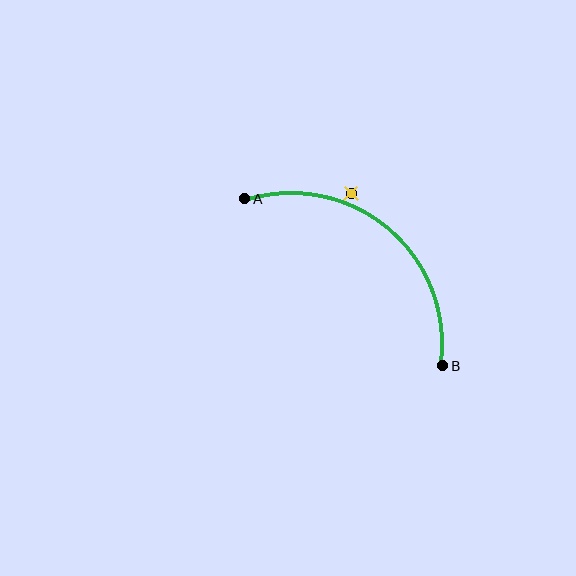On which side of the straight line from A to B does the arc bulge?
The arc bulges above and to the right of the straight line connecting A and B.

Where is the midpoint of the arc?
The arc midpoint is the point on the curve farthest from the straight line joining A and B. It sits above and to the right of that line.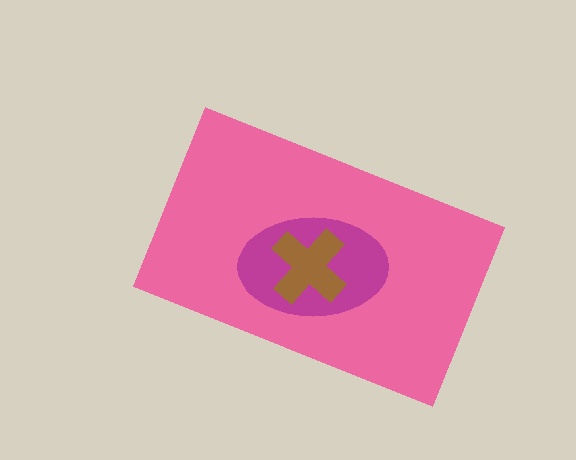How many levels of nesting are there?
3.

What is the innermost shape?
The brown cross.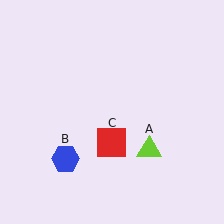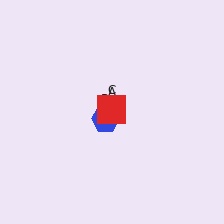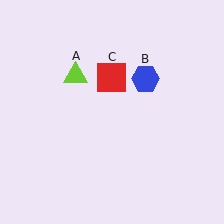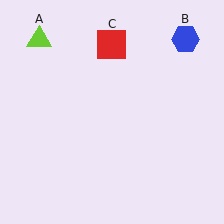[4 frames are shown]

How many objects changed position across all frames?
3 objects changed position: lime triangle (object A), blue hexagon (object B), red square (object C).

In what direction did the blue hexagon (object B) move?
The blue hexagon (object B) moved up and to the right.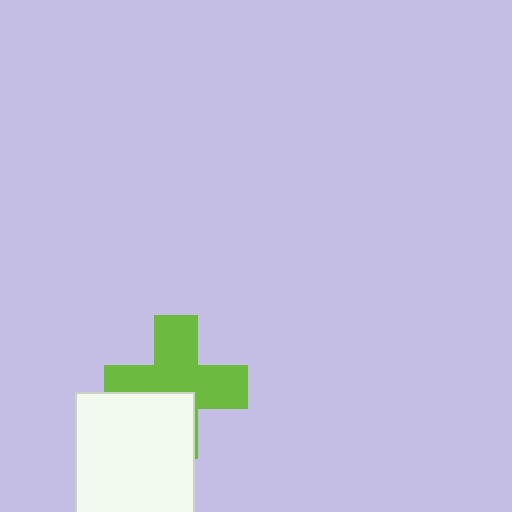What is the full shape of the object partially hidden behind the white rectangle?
The partially hidden object is a lime cross.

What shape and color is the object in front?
The object in front is a white rectangle.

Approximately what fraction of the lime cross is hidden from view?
Roughly 35% of the lime cross is hidden behind the white rectangle.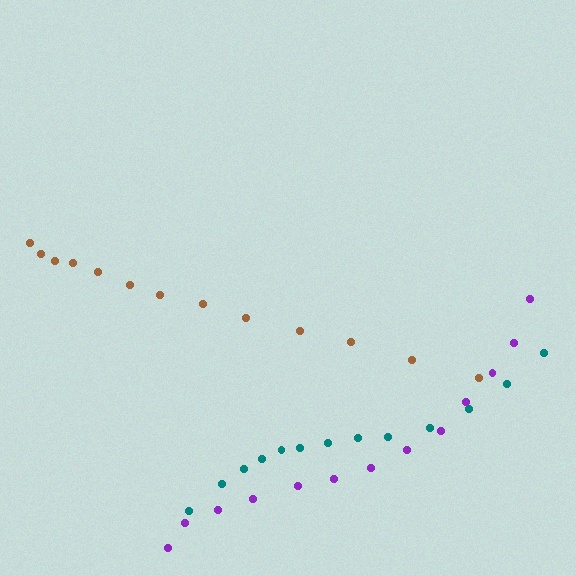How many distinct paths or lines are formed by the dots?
There are 3 distinct paths.